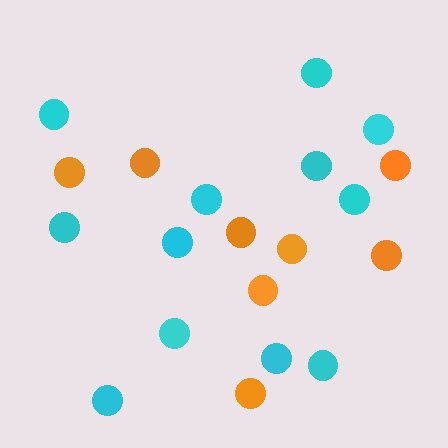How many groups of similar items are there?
There are 2 groups: one group of orange circles (8) and one group of cyan circles (12).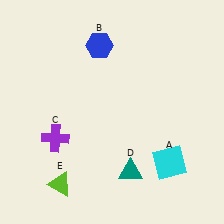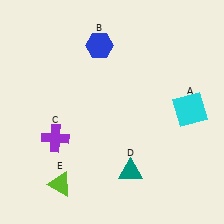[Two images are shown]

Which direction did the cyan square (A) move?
The cyan square (A) moved up.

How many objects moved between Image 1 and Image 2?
1 object moved between the two images.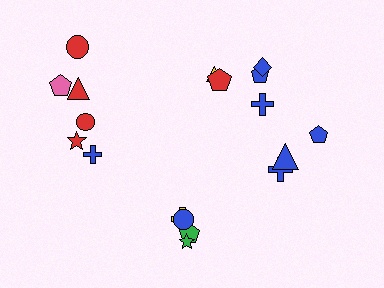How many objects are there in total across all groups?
There are 18 objects.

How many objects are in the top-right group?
There are 8 objects.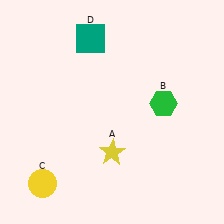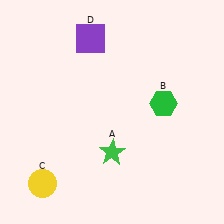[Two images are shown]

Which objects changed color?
A changed from yellow to green. D changed from teal to purple.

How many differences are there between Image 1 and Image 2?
There are 2 differences between the two images.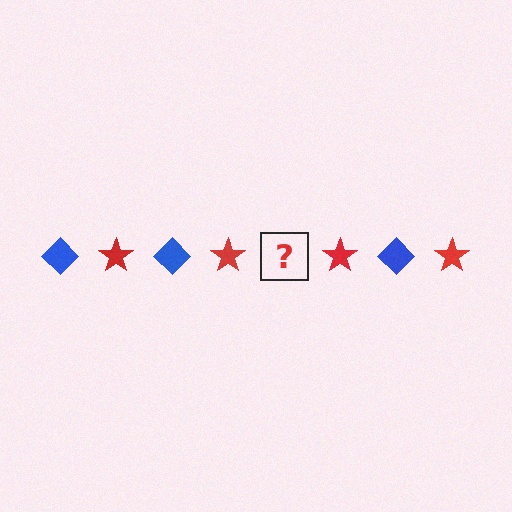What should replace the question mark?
The question mark should be replaced with a blue diamond.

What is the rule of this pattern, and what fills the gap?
The rule is that the pattern alternates between blue diamond and red star. The gap should be filled with a blue diamond.